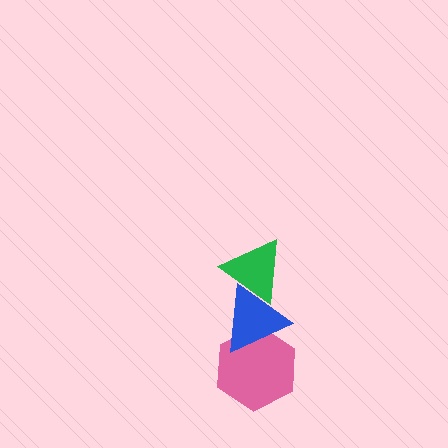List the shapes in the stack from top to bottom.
From top to bottom: the green triangle, the blue triangle, the pink hexagon.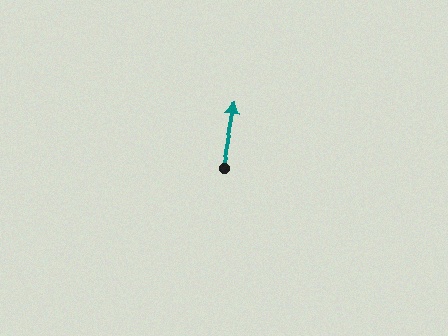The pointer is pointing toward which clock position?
Roughly 12 o'clock.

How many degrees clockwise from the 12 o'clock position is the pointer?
Approximately 11 degrees.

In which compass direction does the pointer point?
North.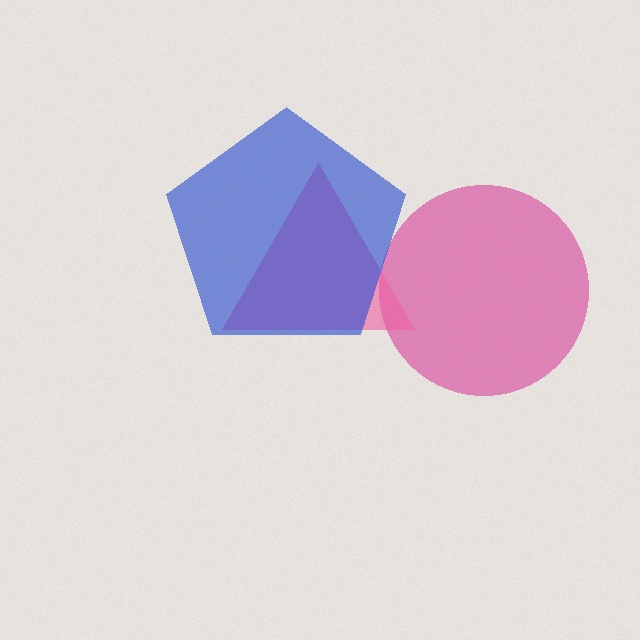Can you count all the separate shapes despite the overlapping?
Yes, there are 3 separate shapes.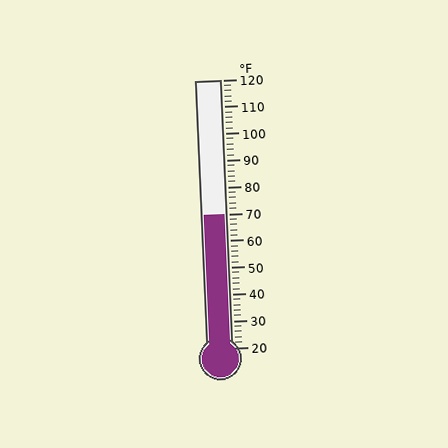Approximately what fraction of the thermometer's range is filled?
The thermometer is filled to approximately 50% of its range.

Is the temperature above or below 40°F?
The temperature is above 40°F.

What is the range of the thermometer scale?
The thermometer scale ranges from 20°F to 120°F.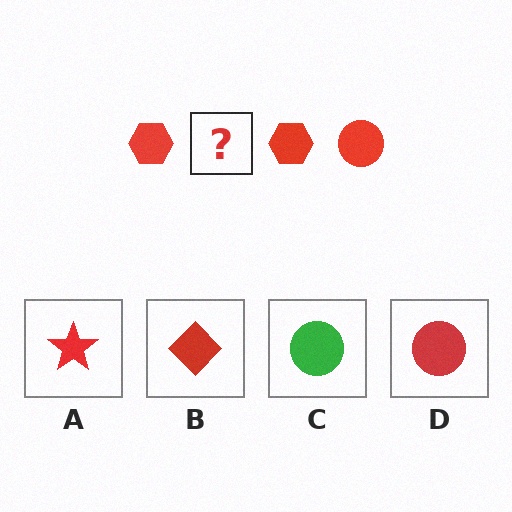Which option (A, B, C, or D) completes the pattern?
D.